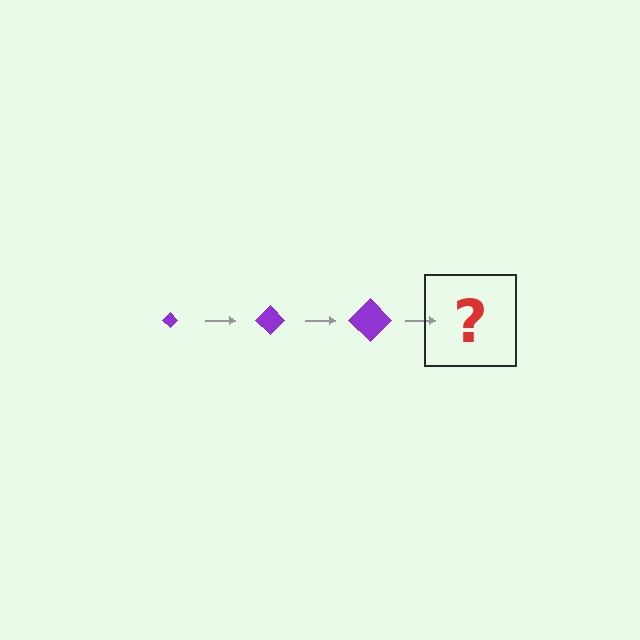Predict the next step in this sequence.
The next step is a purple diamond, larger than the previous one.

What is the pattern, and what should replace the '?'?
The pattern is that the diamond gets progressively larger each step. The '?' should be a purple diamond, larger than the previous one.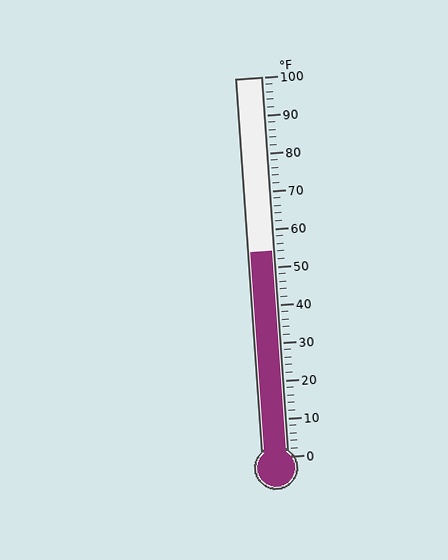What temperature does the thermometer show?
The thermometer shows approximately 54°F.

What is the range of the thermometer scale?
The thermometer scale ranges from 0°F to 100°F.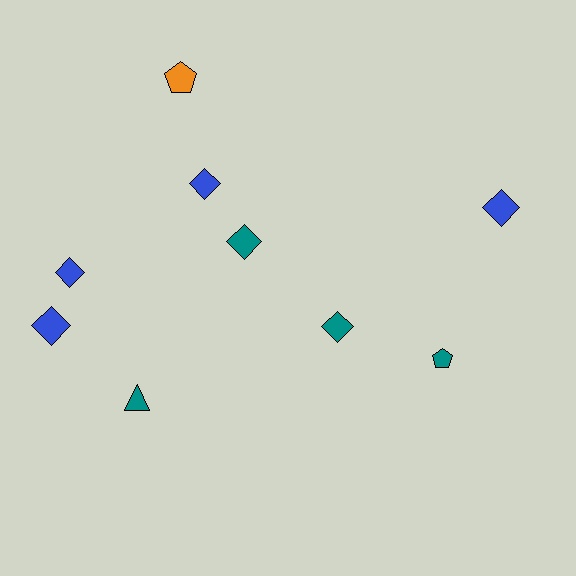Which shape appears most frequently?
Diamond, with 6 objects.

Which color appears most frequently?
Teal, with 4 objects.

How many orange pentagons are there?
There is 1 orange pentagon.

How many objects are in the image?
There are 9 objects.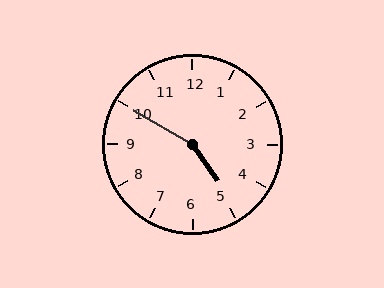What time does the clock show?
4:50.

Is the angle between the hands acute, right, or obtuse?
It is obtuse.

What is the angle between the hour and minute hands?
Approximately 155 degrees.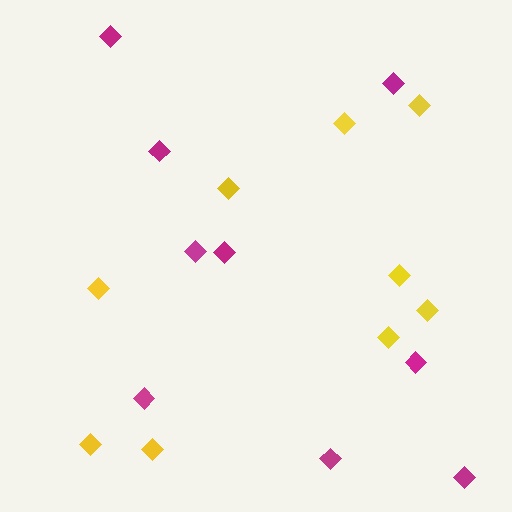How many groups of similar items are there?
There are 2 groups: one group of magenta diamonds (9) and one group of yellow diamonds (9).